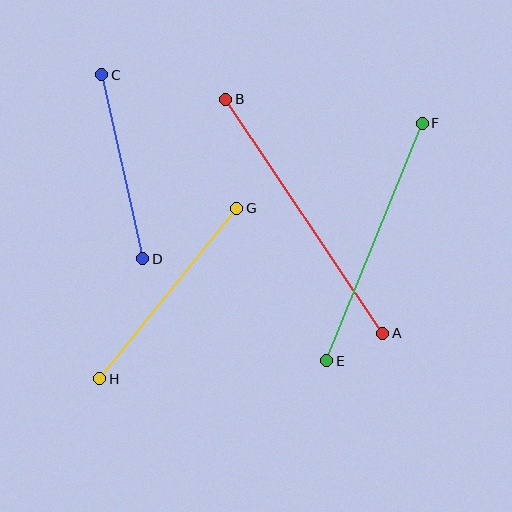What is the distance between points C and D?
The distance is approximately 188 pixels.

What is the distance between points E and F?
The distance is approximately 256 pixels.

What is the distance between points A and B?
The distance is approximately 282 pixels.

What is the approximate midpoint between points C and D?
The midpoint is at approximately (122, 167) pixels.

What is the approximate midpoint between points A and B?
The midpoint is at approximately (304, 216) pixels.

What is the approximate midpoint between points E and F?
The midpoint is at approximately (374, 242) pixels.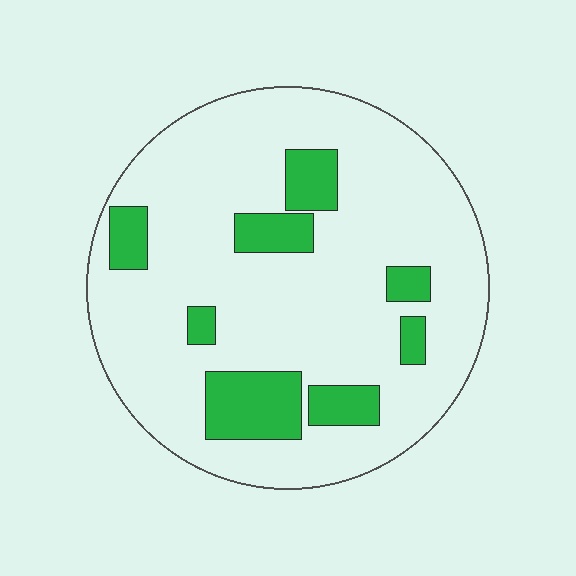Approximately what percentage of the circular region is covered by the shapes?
Approximately 20%.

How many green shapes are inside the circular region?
8.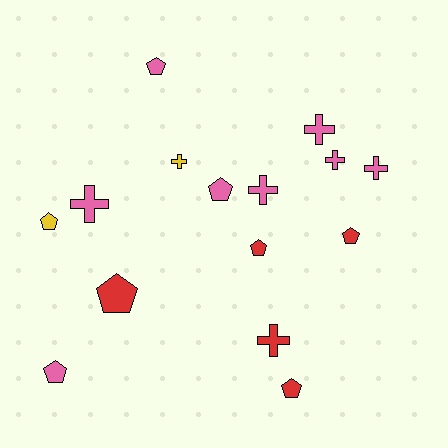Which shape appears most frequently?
Pentagon, with 8 objects.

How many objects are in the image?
There are 15 objects.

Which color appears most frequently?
Pink, with 8 objects.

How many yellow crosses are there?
There is 1 yellow cross.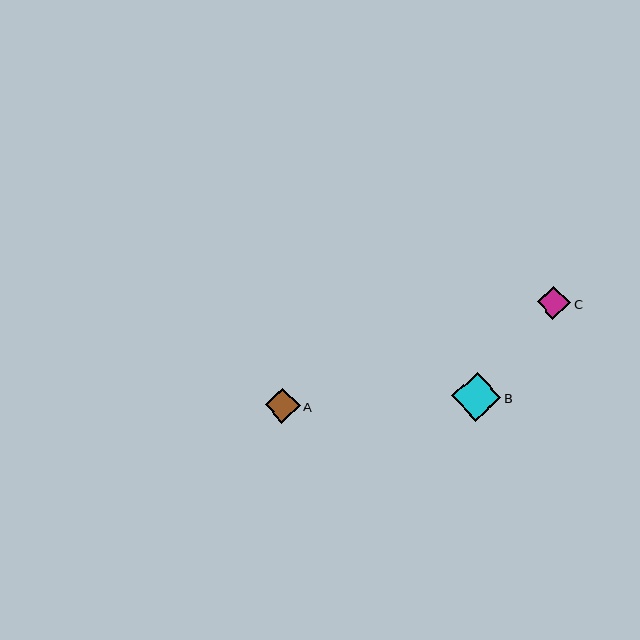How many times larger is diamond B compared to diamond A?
Diamond B is approximately 1.4 times the size of diamond A.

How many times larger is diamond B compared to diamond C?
Diamond B is approximately 1.5 times the size of diamond C.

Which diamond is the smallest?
Diamond C is the smallest with a size of approximately 34 pixels.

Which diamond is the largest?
Diamond B is the largest with a size of approximately 49 pixels.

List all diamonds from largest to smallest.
From largest to smallest: B, A, C.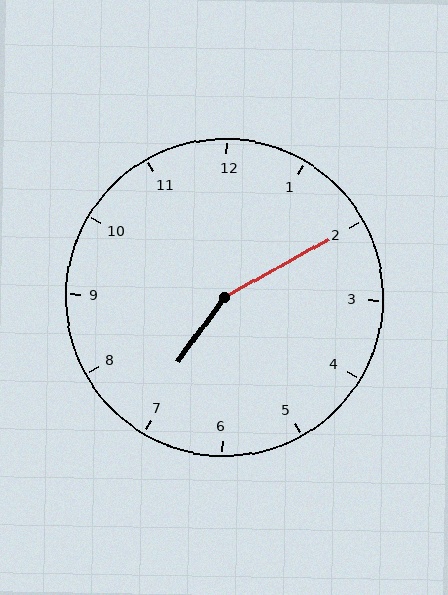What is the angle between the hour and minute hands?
Approximately 155 degrees.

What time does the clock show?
7:10.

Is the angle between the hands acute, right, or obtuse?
It is obtuse.